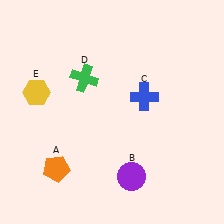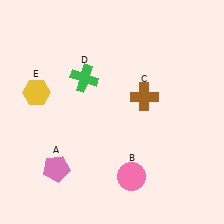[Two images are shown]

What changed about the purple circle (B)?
In Image 1, B is purple. In Image 2, it changed to pink.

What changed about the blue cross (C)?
In Image 1, C is blue. In Image 2, it changed to brown.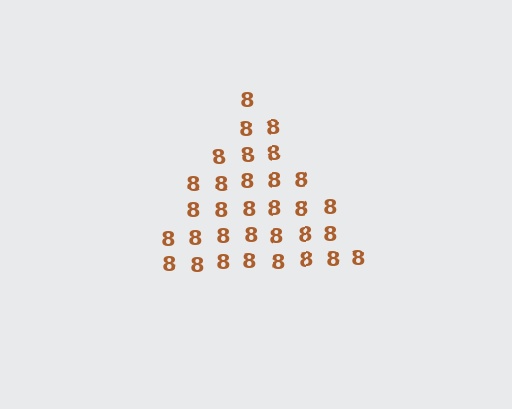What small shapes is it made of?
It is made of small digit 8's.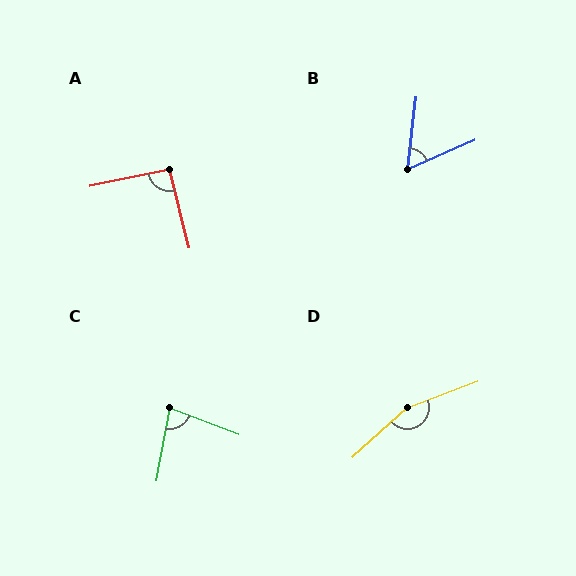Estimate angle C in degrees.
Approximately 80 degrees.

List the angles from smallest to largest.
B (59°), C (80°), A (93°), D (159°).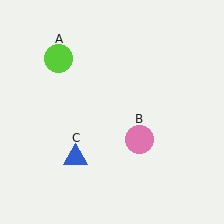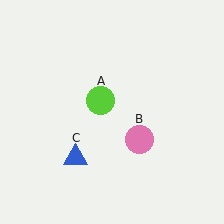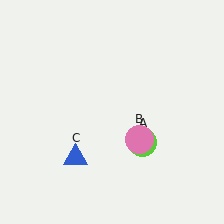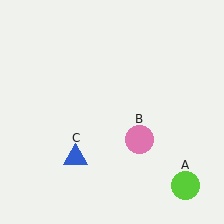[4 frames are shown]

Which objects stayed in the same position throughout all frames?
Pink circle (object B) and blue triangle (object C) remained stationary.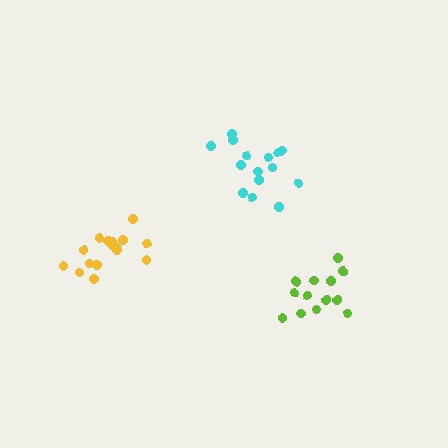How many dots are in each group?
Group 1: 17 dots, Group 2: 15 dots, Group 3: 13 dots (45 total).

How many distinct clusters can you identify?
There are 3 distinct clusters.